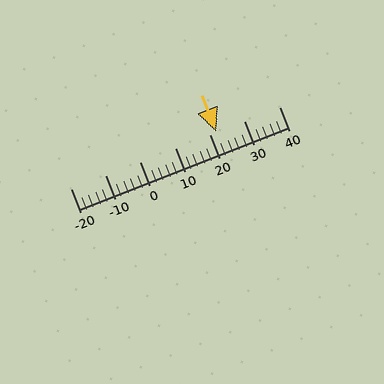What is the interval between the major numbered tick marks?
The major tick marks are spaced 10 units apart.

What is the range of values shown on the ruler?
The ruler shows values from -20 to 40.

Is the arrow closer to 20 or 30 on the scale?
The arrow is closer to 20.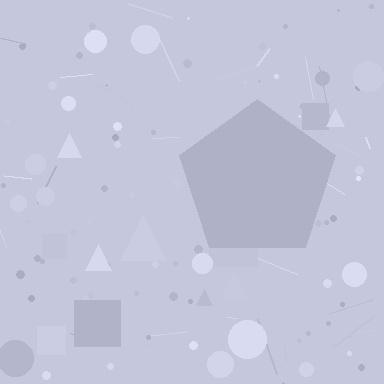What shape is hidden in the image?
A pentagon is hidden in the image.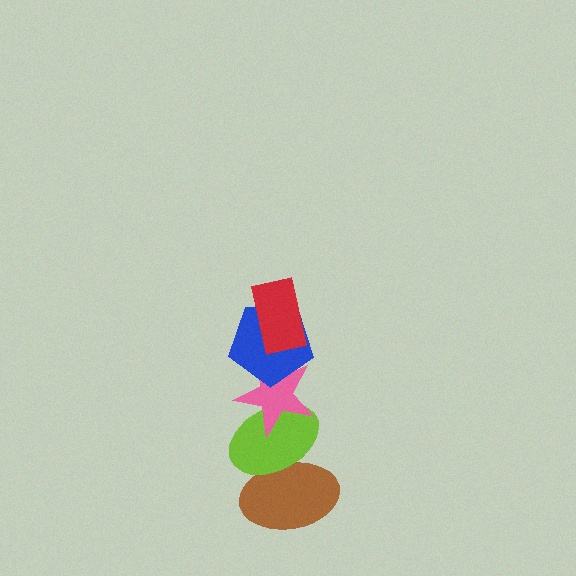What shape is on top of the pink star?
The blue pentagon is on top of the pink star.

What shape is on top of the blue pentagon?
The red rectangle is on top of the blue pentagon.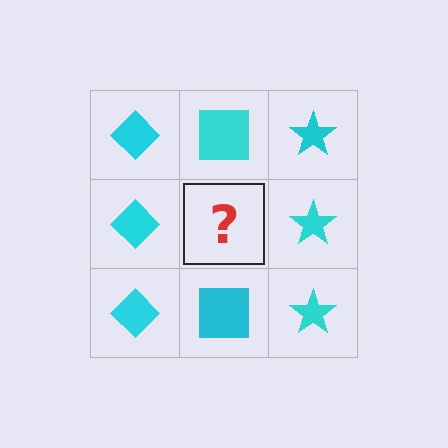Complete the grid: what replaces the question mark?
The question mark should be replaced with a cyan square.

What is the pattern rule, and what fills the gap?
The rule is that each column has a consistent shape. The gap should be filled with a cyan square.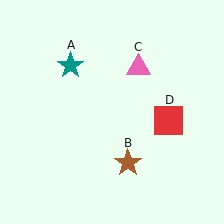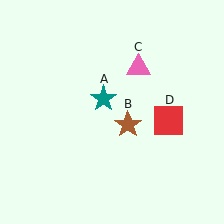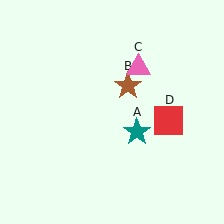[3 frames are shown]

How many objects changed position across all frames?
2 objects changed position: teal star (object A), brown star (object B).